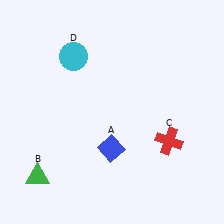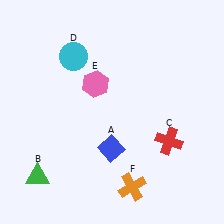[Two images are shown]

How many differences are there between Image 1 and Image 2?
There are 2 differences between the two images.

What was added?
A pink hexagon (E), an orange cross (F) were added in Image 2.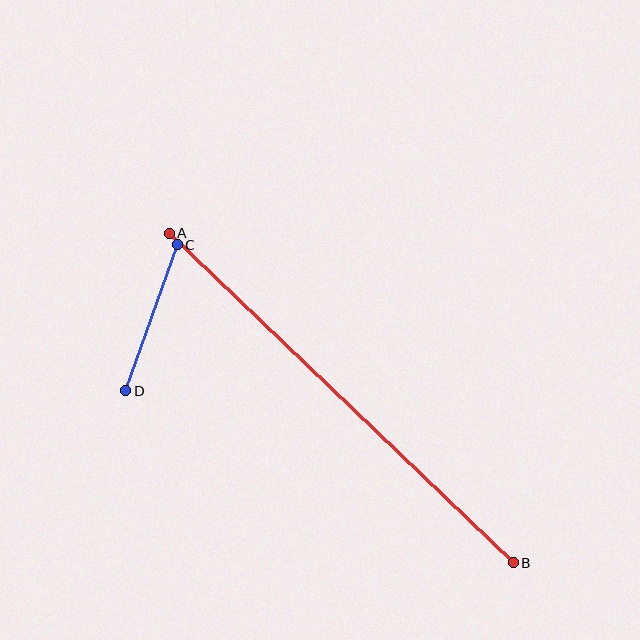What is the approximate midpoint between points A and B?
The midpoint is at approximately (341, 398) pixels.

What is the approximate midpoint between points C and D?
The midpoint is at approximately (152, 318) pixels.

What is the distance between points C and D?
The distance is approximately 155 pixels.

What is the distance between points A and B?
The distance is approximately 476 pixels.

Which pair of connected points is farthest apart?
Points A and B are farthest apart.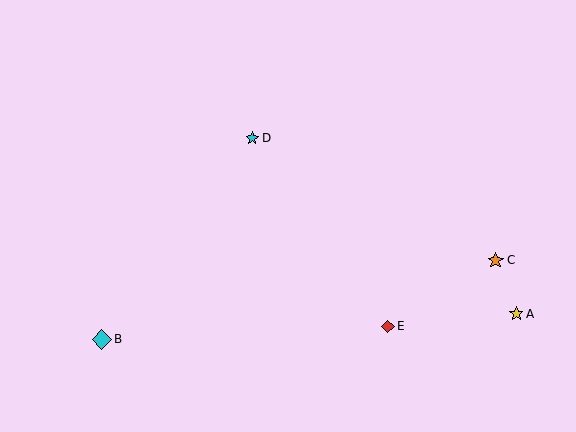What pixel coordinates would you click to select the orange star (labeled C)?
Click at (496, 260) to select the orange star C.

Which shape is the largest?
The cyan diamond (labeled B) is the largest.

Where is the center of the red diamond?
The center of the red diamond is at (388, 326).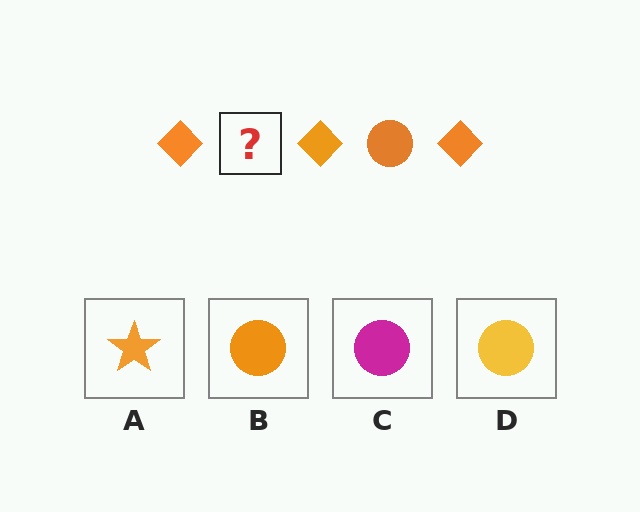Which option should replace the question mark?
Option B.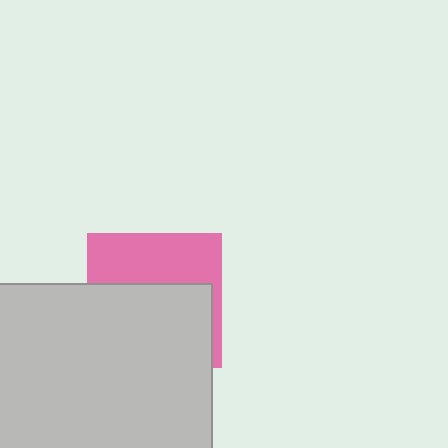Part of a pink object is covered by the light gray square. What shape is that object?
It is a square.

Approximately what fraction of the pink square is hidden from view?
Roughly 59% of the pink square is hidden behind the light gray square.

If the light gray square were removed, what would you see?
You would see the complete pink square.